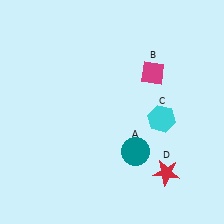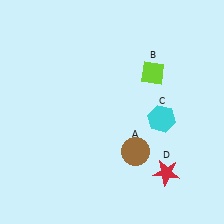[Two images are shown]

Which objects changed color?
A changed from teal to brown. B changed from magenta to lime.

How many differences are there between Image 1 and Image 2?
There are 2 differences between the two images.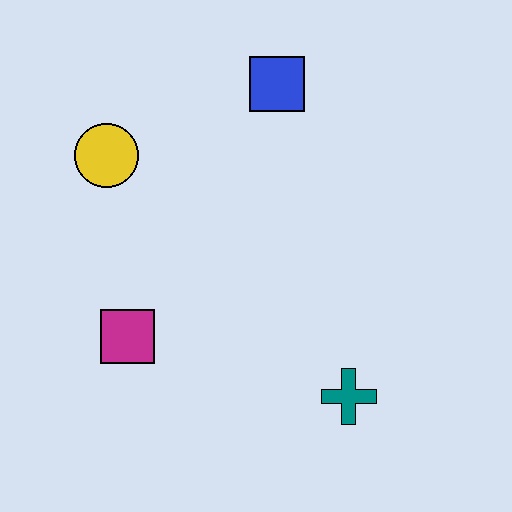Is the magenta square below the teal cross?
No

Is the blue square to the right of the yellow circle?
Yes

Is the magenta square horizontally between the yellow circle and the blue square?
Yes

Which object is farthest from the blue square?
The teal cross is farthest from the blue square.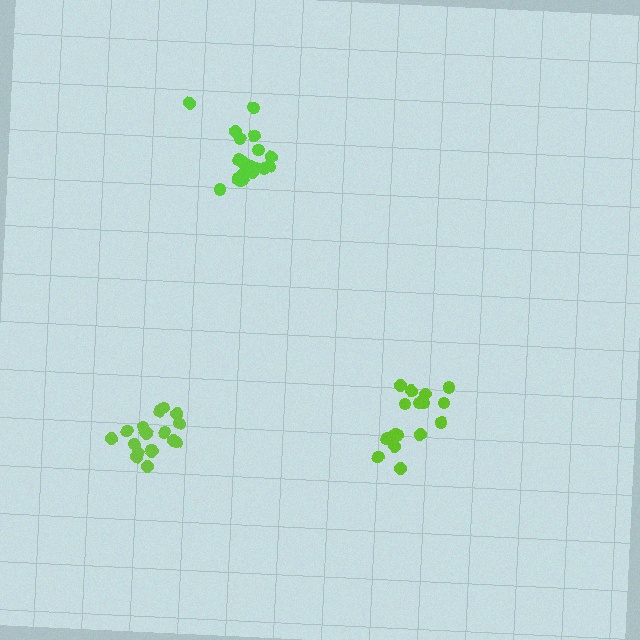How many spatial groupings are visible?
There are 3 spatial groupings.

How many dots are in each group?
Group 1: 18 dots, Group 2: 16 dots, Group 3: 19 dots (53 total).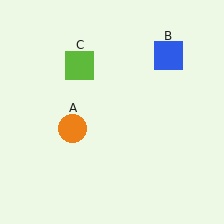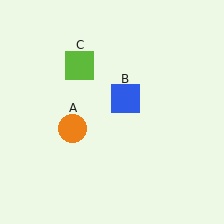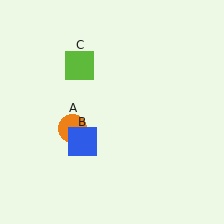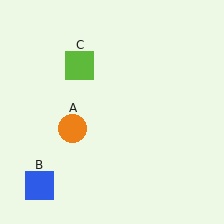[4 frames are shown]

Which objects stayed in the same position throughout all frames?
Orange circle (object A) and lime square (object C) remained stationary.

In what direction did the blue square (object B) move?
The blue square (object B) moved down and to the left.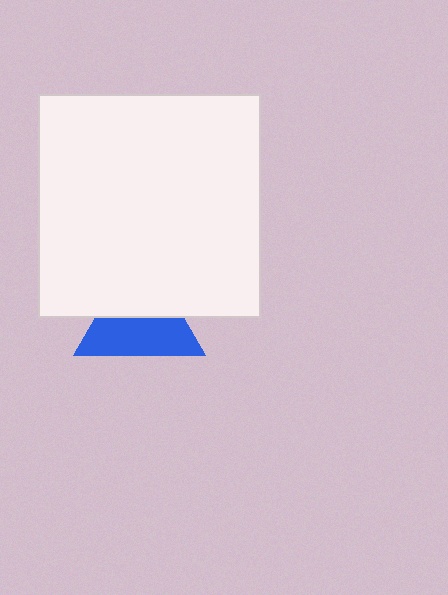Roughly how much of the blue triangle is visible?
About half of it is visible (roughly 55%).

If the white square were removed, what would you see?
You would see the complete blue triangle.